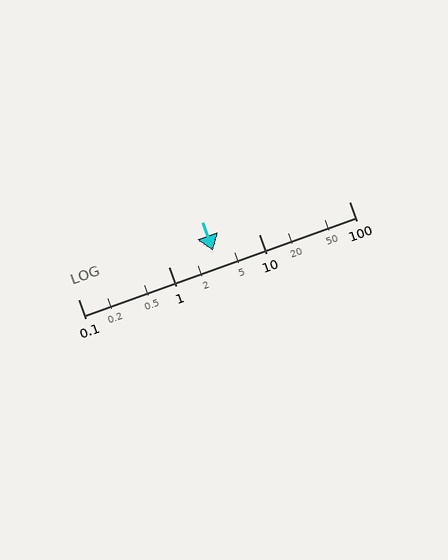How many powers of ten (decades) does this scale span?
The scale spans 3 decades, from 0.1 to 100.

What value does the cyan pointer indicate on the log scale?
The pointer indicates approximately 3.1.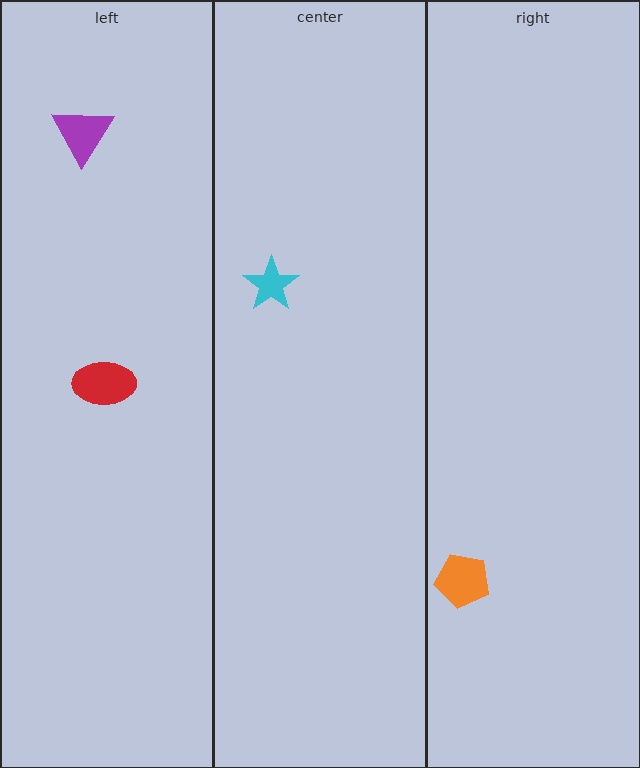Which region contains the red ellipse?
The left region.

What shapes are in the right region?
The orange pentagon.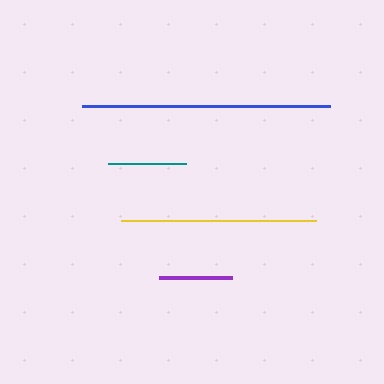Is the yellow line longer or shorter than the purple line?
The yellow line is longer than the purple line.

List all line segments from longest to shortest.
From longest to shortest: blue, yellow, teal, purple.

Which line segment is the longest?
The blue line is the longest at approximately 248 pixels.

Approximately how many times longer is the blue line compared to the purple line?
The blue line is approximately 3.4 times the length of the purple line.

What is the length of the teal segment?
The teal segment is approximately 78 pixels long.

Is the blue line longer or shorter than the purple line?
The blue line is longer than the purple line.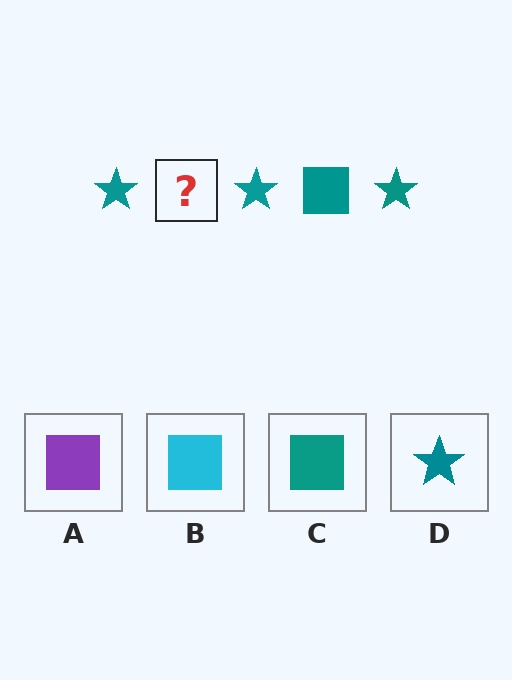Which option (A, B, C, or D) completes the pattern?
C.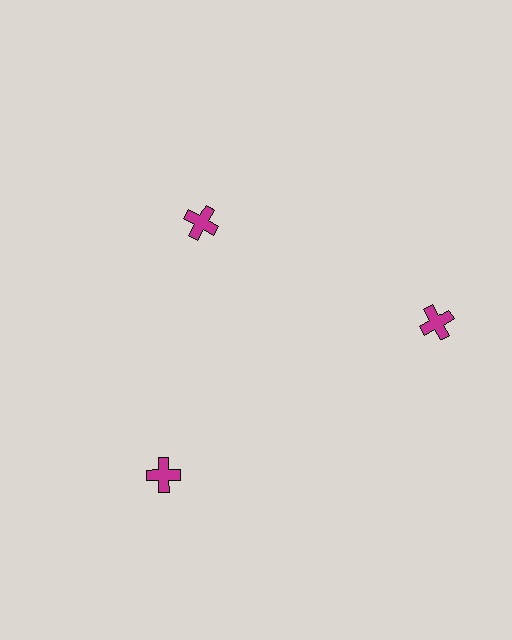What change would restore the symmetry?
The symmetry would be restored by moving it outward, back onto the ring so that all 3 crosses sit at equal angles and equal distance from the center.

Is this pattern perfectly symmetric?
No. The 3 magenta crosses are arranged in a ring, but one element near the 11 o'clock position is pulled inward toward the center, breaking the 3-fold rotational symmetry.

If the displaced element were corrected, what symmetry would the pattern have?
It would have 3-fold rotational symmetry — the pattern would map onto itself every 120 degrees.